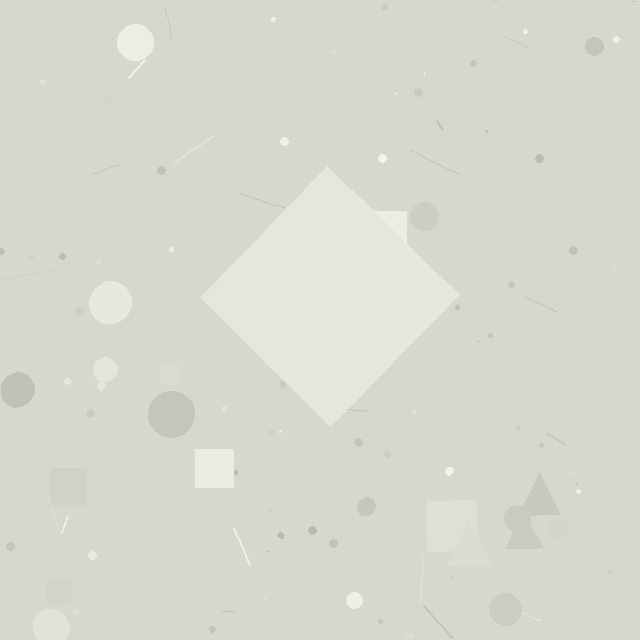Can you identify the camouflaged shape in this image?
The camouflaged shape is a diamond.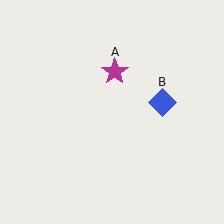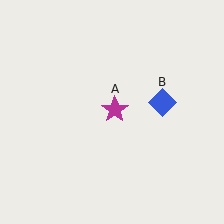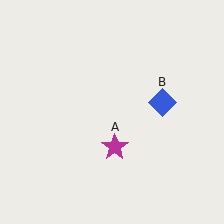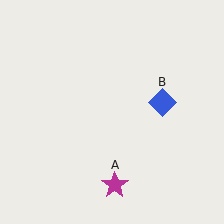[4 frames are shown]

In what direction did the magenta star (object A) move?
The magenta star (object A) moved down.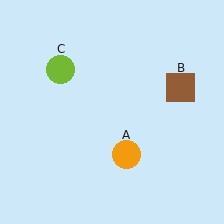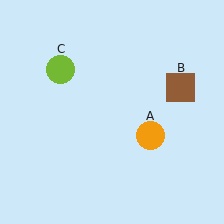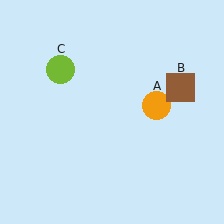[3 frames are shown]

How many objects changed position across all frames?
1 object changed position: orange circle (object A).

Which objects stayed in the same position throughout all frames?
Brown square (object B) and lime circle (object C) remained stationary.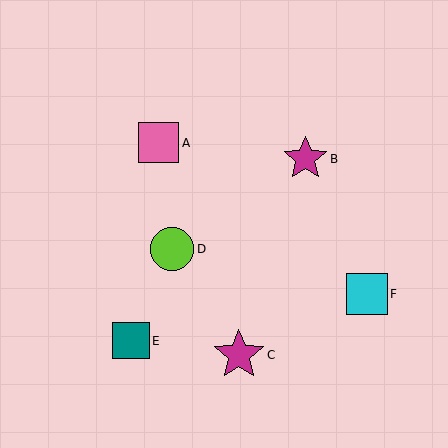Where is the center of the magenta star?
The center of the magenta star is at (239, 355).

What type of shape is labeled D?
Shape D is a lime circle.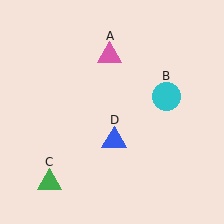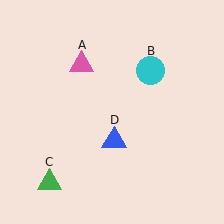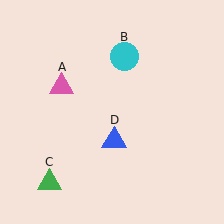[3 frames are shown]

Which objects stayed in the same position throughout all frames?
Green triangle (object C) and blue triangle (object D) remained stationary.